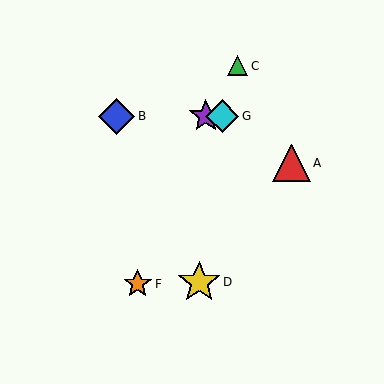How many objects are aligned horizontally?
3 objects (B, E, G) are aligned horizontally.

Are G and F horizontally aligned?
No, G is at y≈116 and F is at y≈284.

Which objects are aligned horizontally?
Objects B, E, G are aligned horizontally.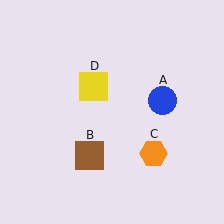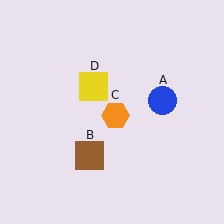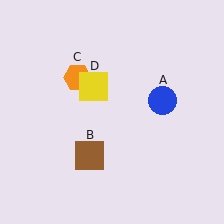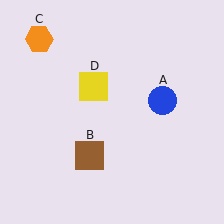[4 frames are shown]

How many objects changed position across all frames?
1 object changed position: orange hexagon (object C).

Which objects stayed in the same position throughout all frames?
Blue circle (object A) and brown square (object B) and yellow square (object D) remained stationary.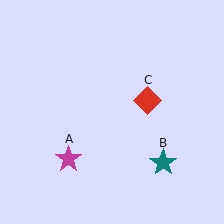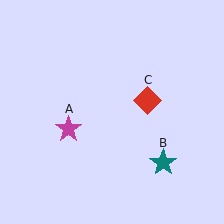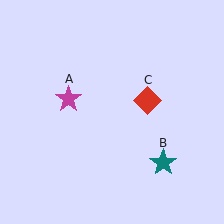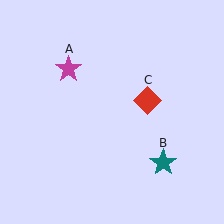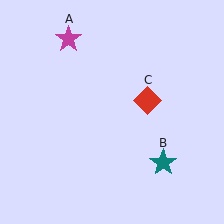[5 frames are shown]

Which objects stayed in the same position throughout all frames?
Teal star (object B) and red diamond (object C) remained stationary.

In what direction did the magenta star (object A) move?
The magenta star (object A) moved up.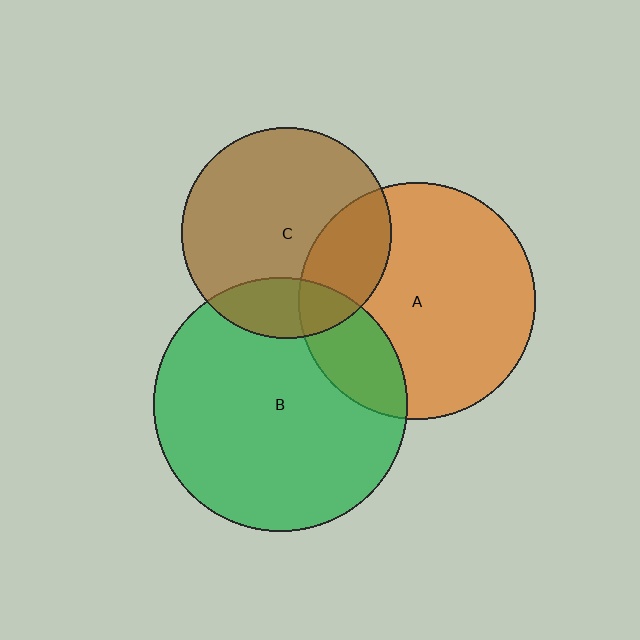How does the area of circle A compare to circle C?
Approximately 1.3 times.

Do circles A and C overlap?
Yes.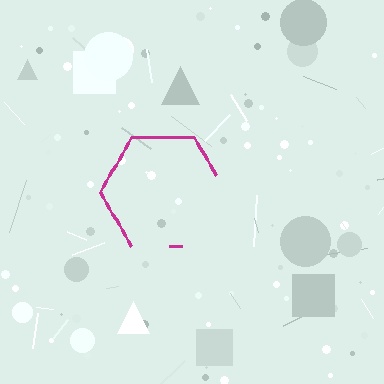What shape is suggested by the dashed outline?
The dashed outline suggests a hexagon.